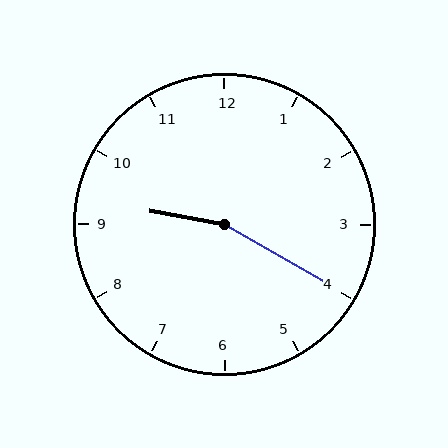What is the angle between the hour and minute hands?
Approximately 160 degrees.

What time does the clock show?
9:20.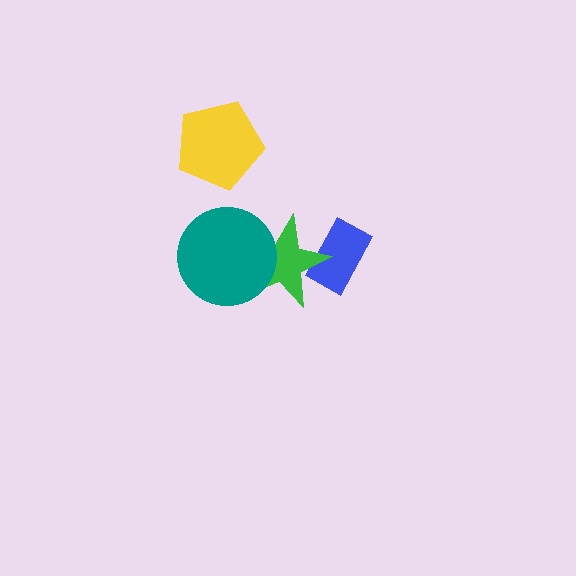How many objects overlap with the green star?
2 objects overlap with the green star.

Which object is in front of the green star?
The teal circle is in front of the green star.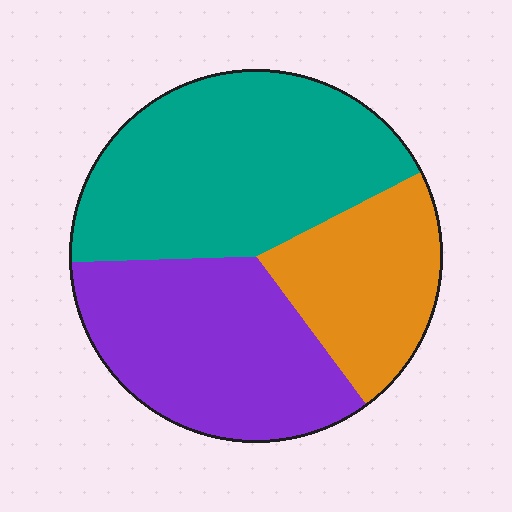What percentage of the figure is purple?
Purple takes up about one third (1/3) of the figure.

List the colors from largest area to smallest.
From largest to smallest: teal, purple, orange.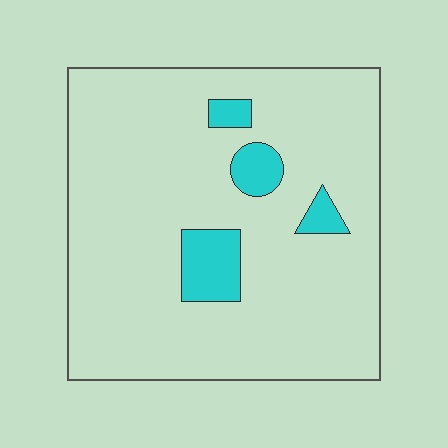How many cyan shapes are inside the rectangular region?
4.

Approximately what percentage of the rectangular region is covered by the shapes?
Approximately 10%.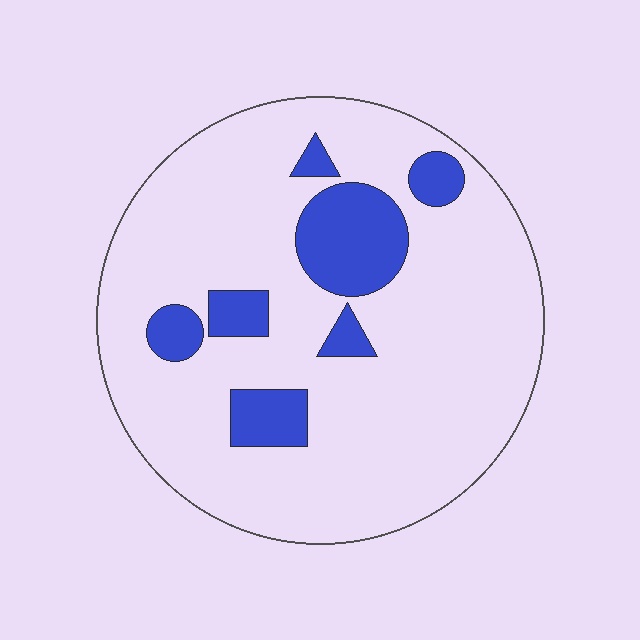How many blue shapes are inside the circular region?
7.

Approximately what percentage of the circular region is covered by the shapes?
Approximately 15%.